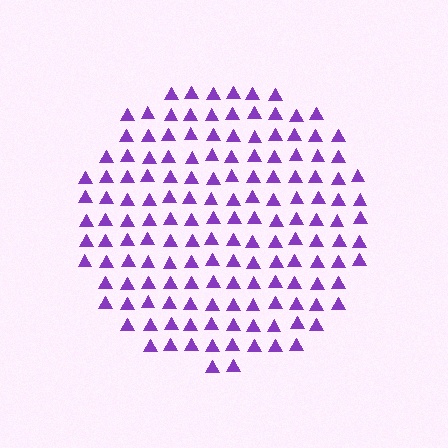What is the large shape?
The large shape is a circle.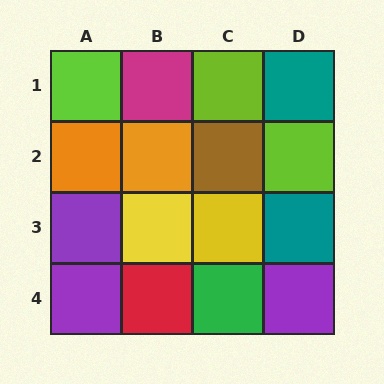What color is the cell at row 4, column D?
Purple.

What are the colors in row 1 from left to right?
Lime, magenta, lime, teal.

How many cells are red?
1 cell is red.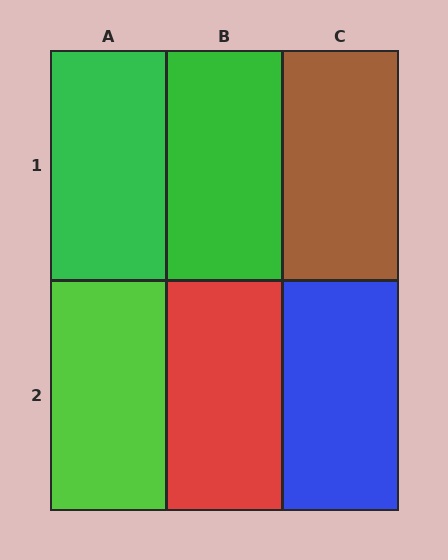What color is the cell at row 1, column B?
Green.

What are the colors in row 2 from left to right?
Lime, red, blue.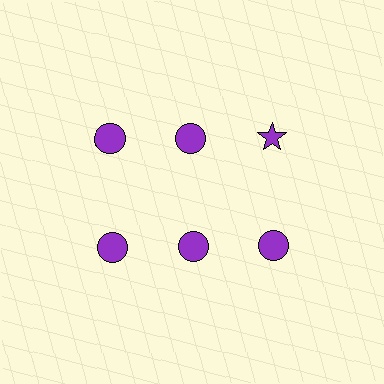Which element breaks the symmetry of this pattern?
The purple star in the top row, center column breaks the symmetry. All other shapes are purple circles.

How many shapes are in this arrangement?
There are 6 shapes arranged in a grid pattern.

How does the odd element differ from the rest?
It has a different shape: star instead of circle.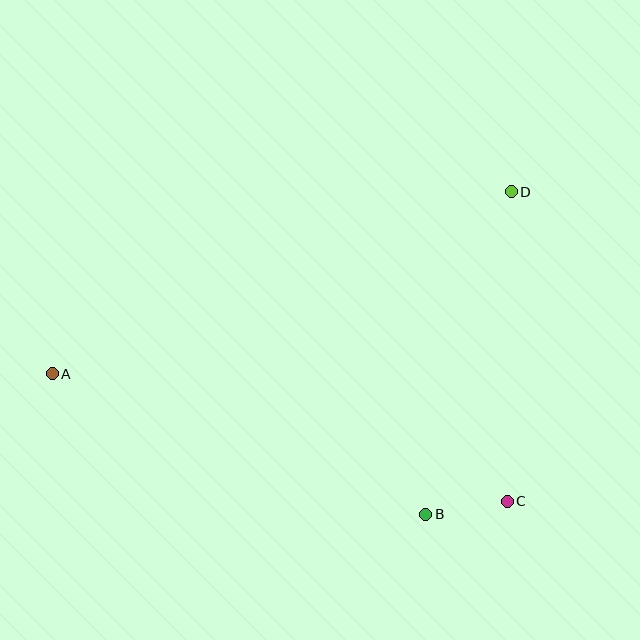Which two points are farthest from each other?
Points A and D are farthest from each other.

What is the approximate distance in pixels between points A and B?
The distance between A and B is approximately 399 pixels.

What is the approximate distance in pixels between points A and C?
The distance between A and C is approximately 473 pixels.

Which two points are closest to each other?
Points B and C are closest to each other.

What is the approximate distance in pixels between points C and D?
The distance between C and D is approximately 310 pixels.